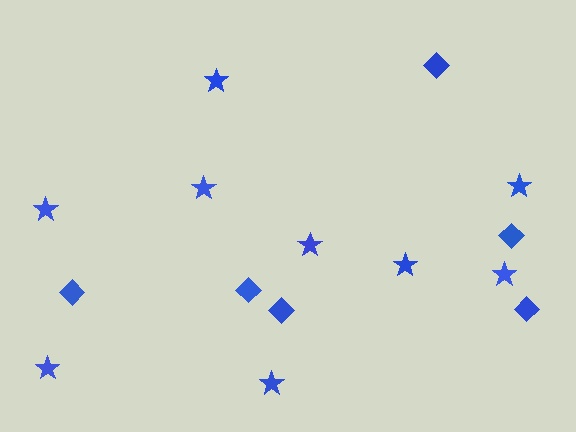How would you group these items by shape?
There are 2 groups: one group of stars (9) and one group of diamonds (6).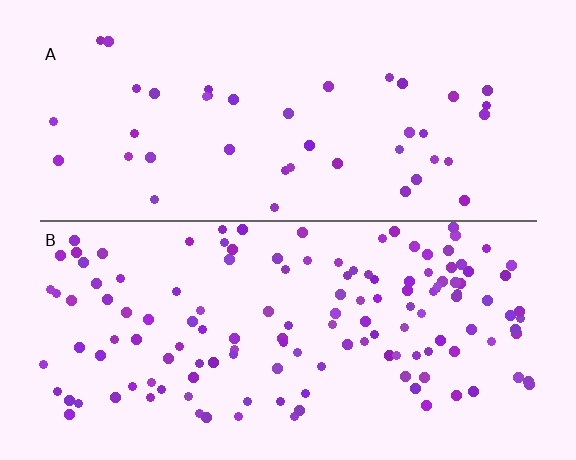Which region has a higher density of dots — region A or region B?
B (the bottom).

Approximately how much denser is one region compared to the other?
Approximately 3.3× — region B over region A.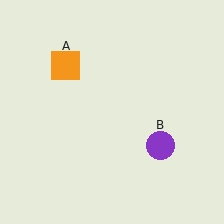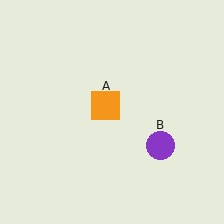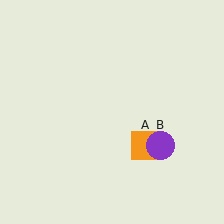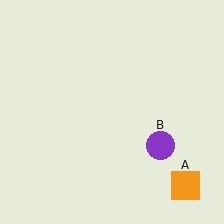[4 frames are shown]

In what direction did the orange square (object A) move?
The orange square (object A) moved down and to the right.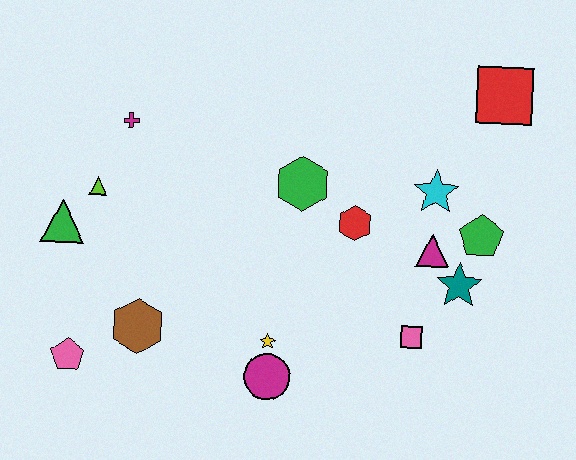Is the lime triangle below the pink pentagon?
No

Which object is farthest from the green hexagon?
The pink pentagon is farthest from the green hexagon.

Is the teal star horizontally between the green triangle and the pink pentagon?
No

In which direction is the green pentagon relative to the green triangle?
The green pentagon is to the right of the green triangle.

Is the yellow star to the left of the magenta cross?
No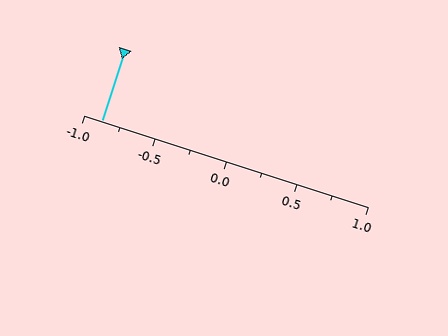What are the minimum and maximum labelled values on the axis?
The axis runs from -1.0 to 1.0.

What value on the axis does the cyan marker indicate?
The marker indicates approximately -0.88.